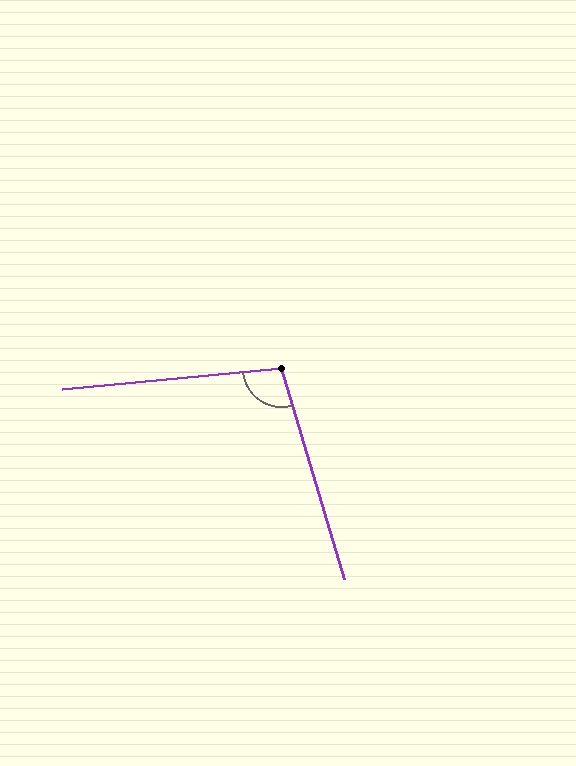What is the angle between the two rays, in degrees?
Approximately 101 degrees.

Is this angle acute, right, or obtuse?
It is obtuse.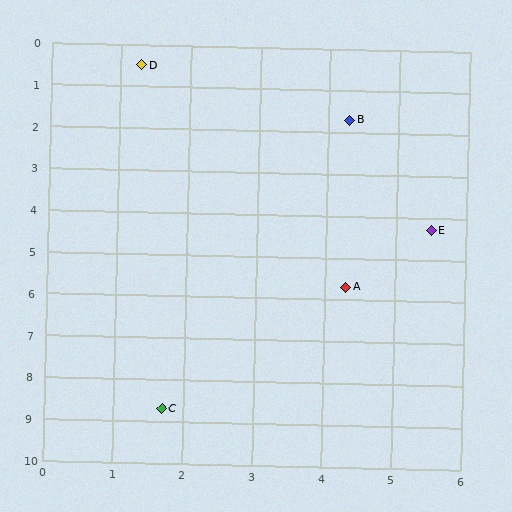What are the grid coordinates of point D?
Point D is at approximately (1.3, 0.5).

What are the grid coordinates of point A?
Point A is at approximately (4.3, 5.7).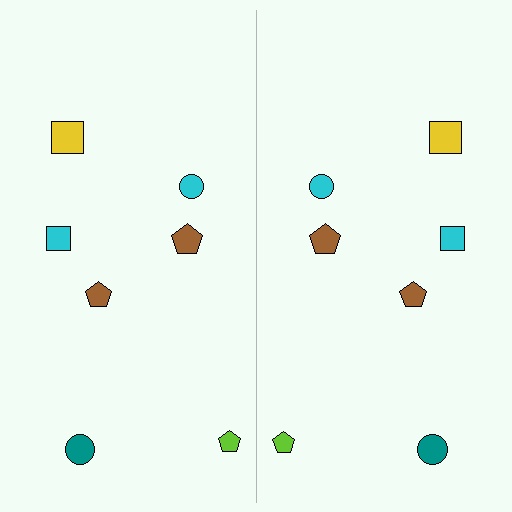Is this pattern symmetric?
Yes, this pattern has bilateral (reflection) symmetry.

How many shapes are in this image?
There are 14 shapes in this image.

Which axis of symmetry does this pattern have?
The pattern has a vertical axis of symmetry running through the center of the image.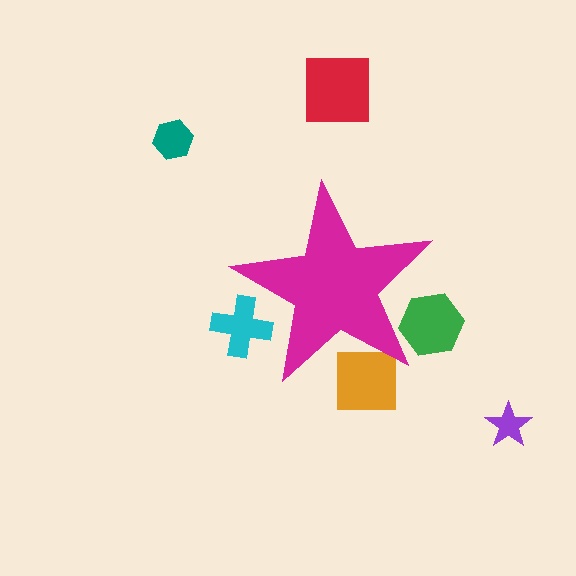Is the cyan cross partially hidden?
Yes, the cyan cross is partially hidden behind the magenta star.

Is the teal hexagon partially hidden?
No, the teal hexagon is fully visible.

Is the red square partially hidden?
No, the red square is fully visible.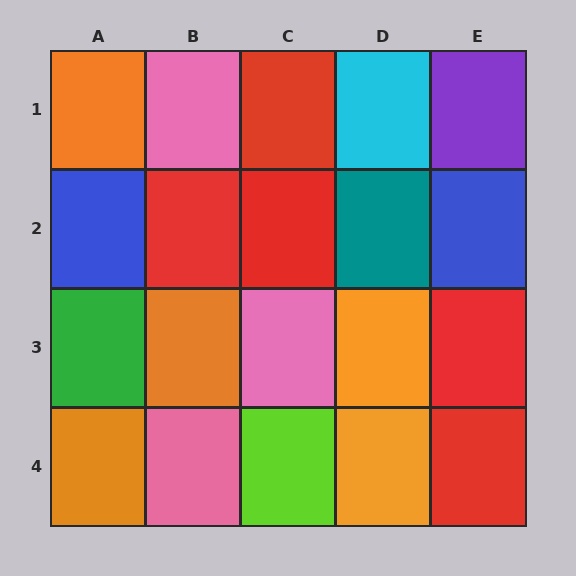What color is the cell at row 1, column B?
Pink.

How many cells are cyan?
1 cell is cyan.